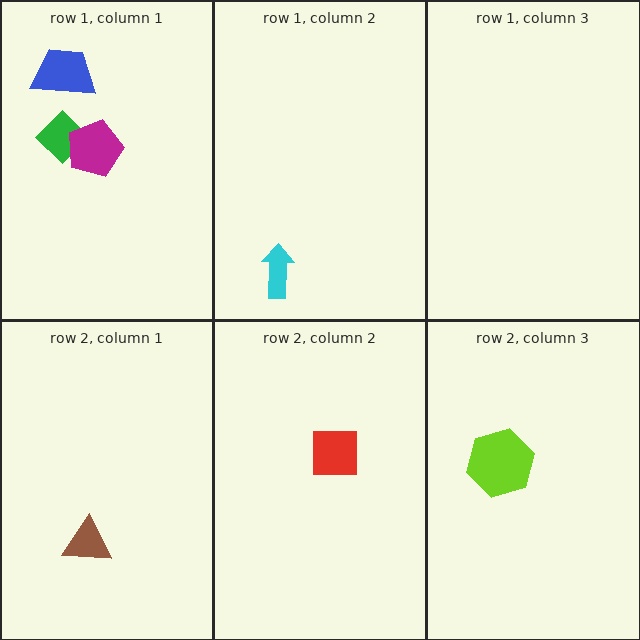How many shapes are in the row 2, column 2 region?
1.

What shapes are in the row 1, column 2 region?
The cyan arrow.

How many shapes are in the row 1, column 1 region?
3.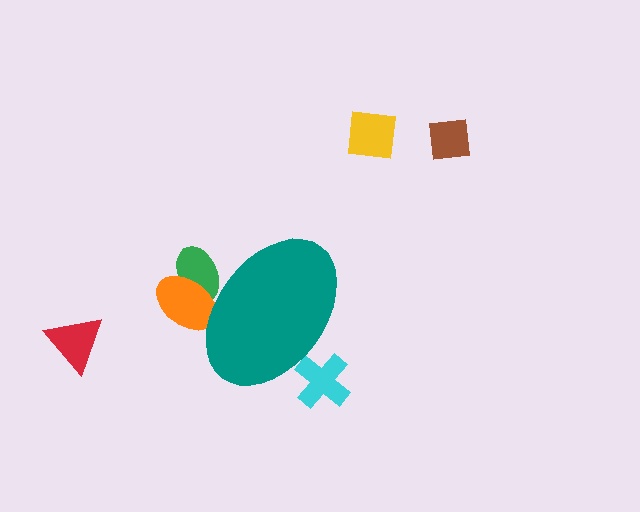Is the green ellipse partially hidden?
Yes, the green ellipse is partially hidden behind the teal ellipse.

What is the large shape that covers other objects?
A teal ellipse.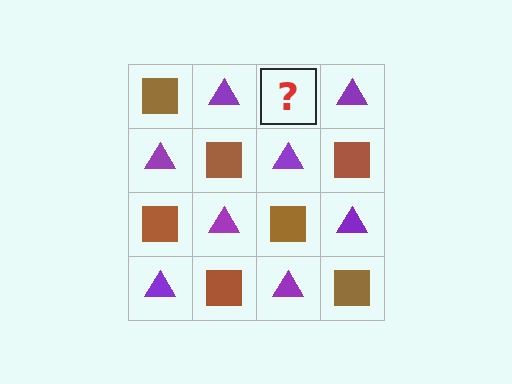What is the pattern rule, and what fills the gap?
The rule is that it alternates brown square and purple triangle in a checkerboard pattern. The gap should be filled with a brown square.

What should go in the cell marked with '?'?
The missing cell should contain a brown square.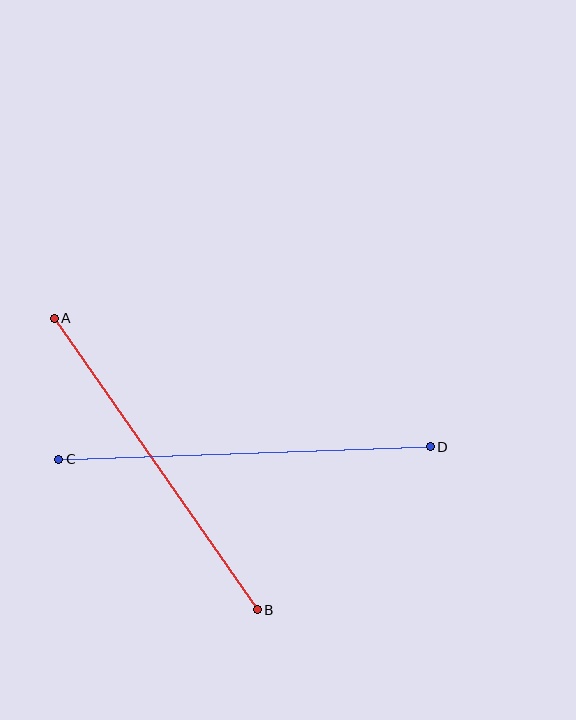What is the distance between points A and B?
The distance is approximately 355 pixels.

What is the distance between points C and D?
The distance is approximately 372 pixels.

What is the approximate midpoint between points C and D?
The midpoint is at approximately (244, 453) pixels.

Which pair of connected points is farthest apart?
Points C and D are farthest apart.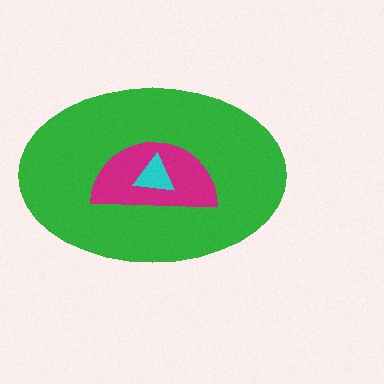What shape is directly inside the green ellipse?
The magenta semicircle.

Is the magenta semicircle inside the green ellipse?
Yes.